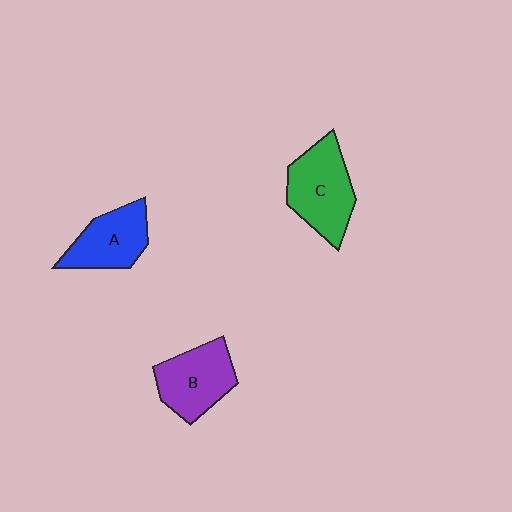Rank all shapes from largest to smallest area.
From largest to smallest: C (green), B (purple), A (blue).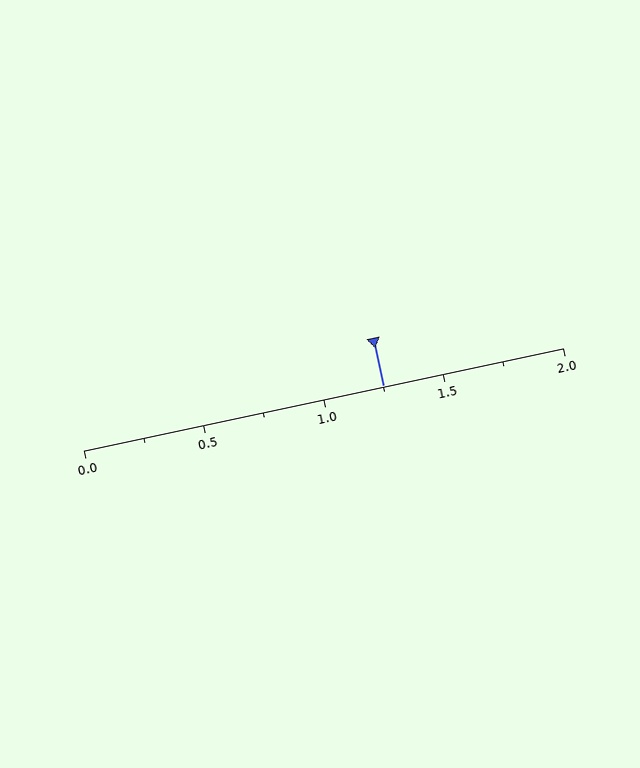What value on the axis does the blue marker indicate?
The marker indicates approximately 1.25.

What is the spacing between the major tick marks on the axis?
The major ticks are spaced 0.5 apart.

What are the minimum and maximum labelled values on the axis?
The axis runs from 0.0 to 2.0.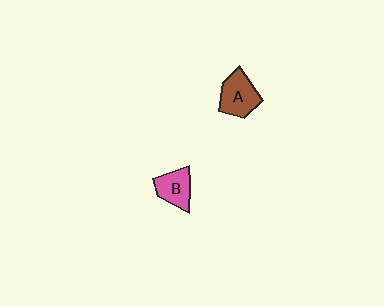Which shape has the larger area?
Shape A (brown).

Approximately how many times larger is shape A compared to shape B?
Approximately 1.2 times.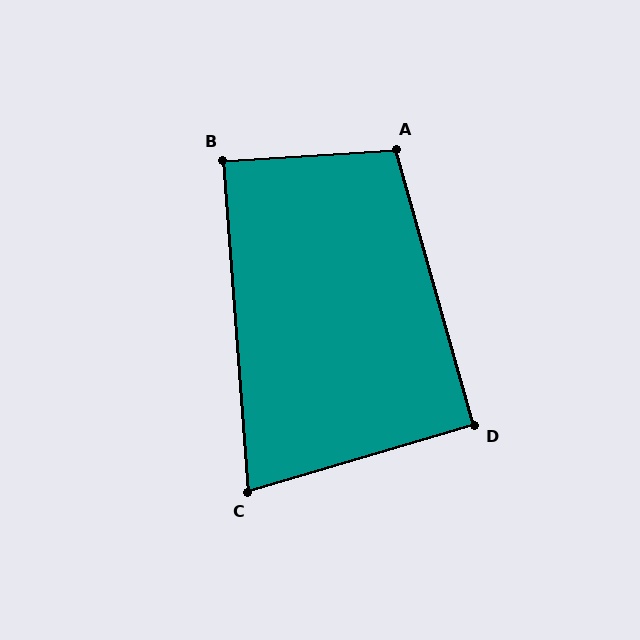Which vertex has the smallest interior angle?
C, at approximately 78 degrees.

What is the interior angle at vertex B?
Approximately 89 degrees (approximately right).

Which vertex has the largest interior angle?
A, at approximately 102 degrees.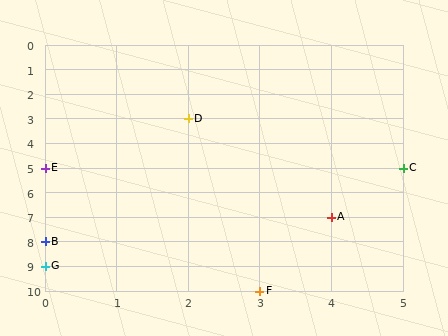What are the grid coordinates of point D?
Point D is at grid coordinates (2, 3).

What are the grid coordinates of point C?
Point C is at grid coordinates (5, 5).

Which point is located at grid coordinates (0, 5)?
Point E is at (0, 5).